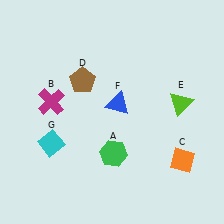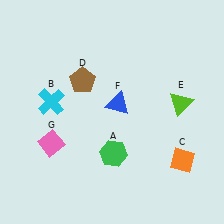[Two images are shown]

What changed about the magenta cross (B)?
In Image 1, B is magenta. In Image 2, it changed to cyan.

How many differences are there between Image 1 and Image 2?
There are 2 differences between the two images.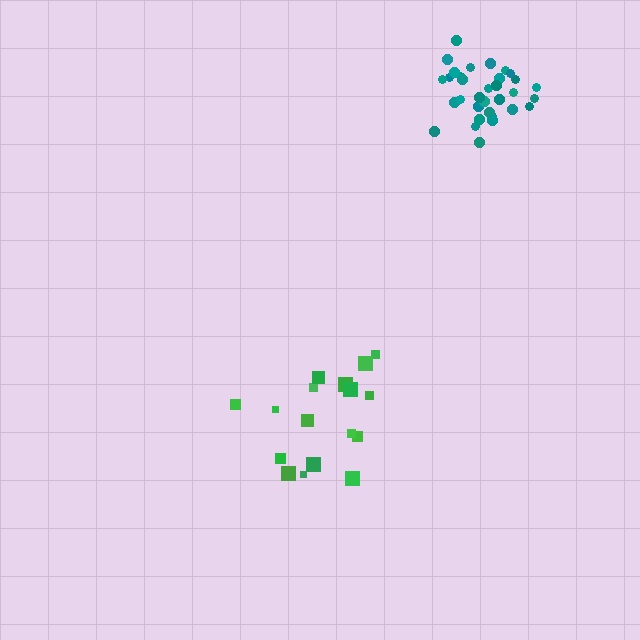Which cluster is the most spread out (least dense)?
Green.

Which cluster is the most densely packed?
Teal.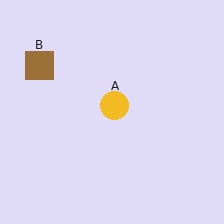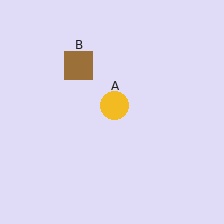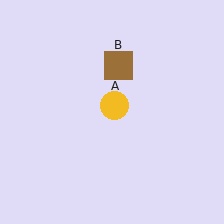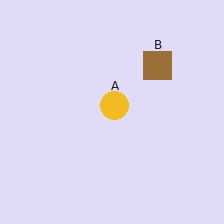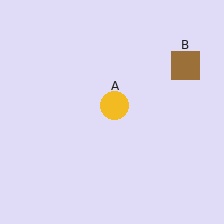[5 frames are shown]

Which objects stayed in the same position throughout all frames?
Yellow circle (object A) remained stationary.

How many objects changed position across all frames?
1 object changed position: brown square (object B).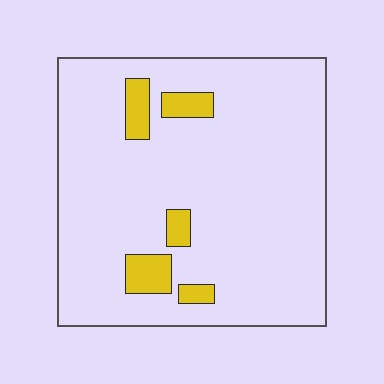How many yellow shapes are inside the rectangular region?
5.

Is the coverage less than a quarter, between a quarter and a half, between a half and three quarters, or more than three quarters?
Less than a quarter.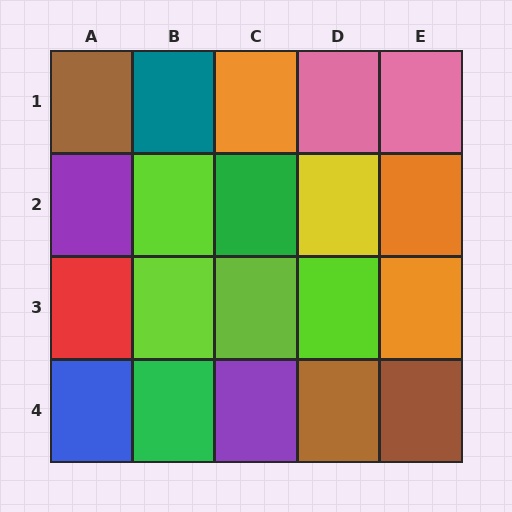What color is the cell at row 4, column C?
Purple.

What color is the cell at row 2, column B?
Lime.